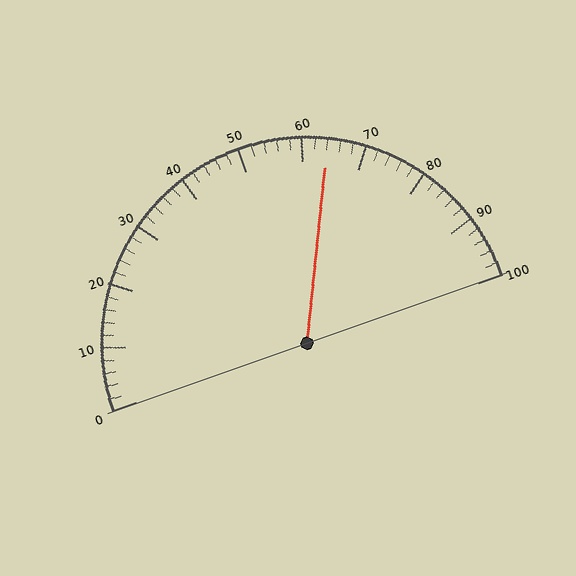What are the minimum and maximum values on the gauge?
The gauge ranges from 0 to 100.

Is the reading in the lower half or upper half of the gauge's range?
The reading is in the upper half of the range (0 to 100).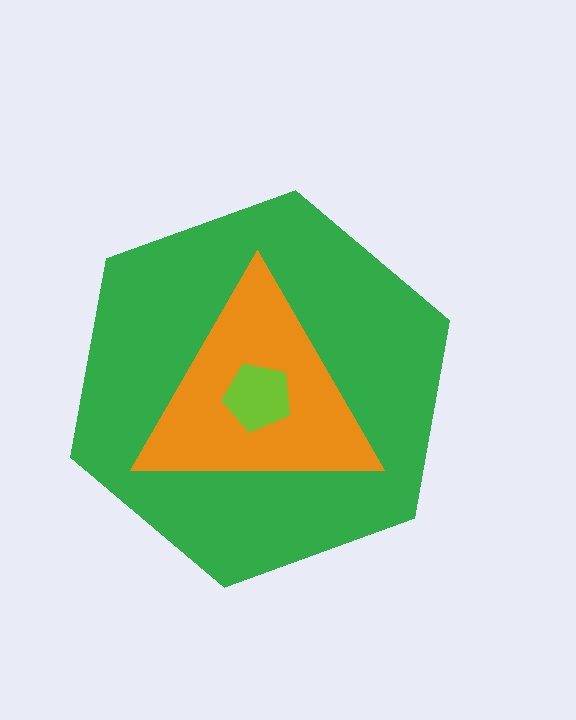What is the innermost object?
The lime pentagon.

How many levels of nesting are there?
3.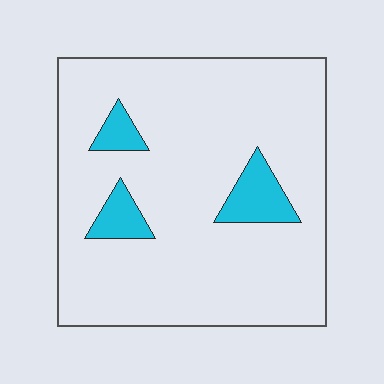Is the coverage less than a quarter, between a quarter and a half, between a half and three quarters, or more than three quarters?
Less than a quarter.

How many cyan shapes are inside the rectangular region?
3.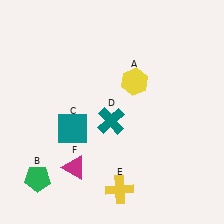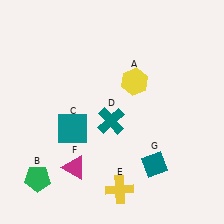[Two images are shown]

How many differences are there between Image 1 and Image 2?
There is 1 difference between the two images.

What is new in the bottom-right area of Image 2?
A teal diamond (G) was added in the bottom-right area of Image 2.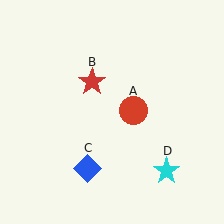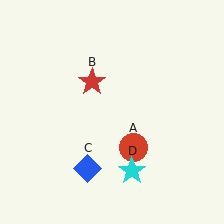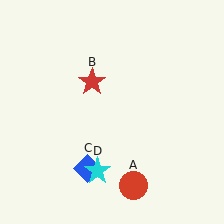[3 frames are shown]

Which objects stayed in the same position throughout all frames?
Red star (object B) and blue diamond (object C) remained stationary.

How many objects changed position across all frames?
2 objects changed position: red circle (object A), cyan star (object D).